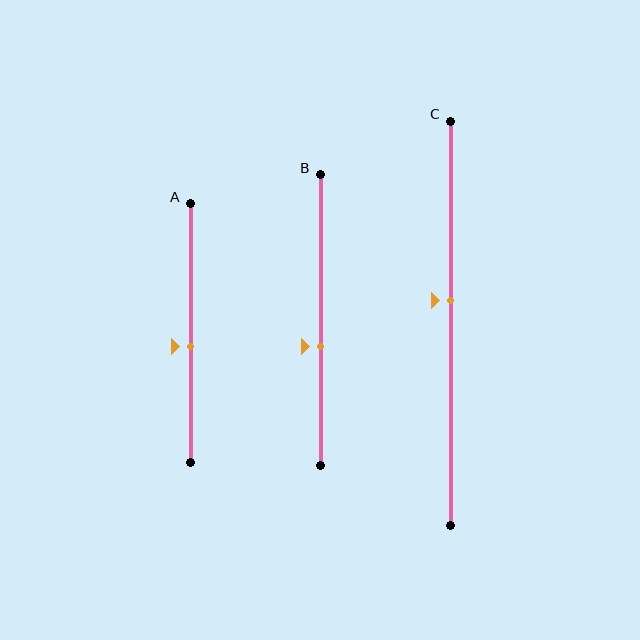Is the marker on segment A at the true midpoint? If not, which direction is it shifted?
No, the marker on segment A is shifted downward by about 5% of the segment length.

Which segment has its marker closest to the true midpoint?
Segment A has its marker closest to the true midpoint.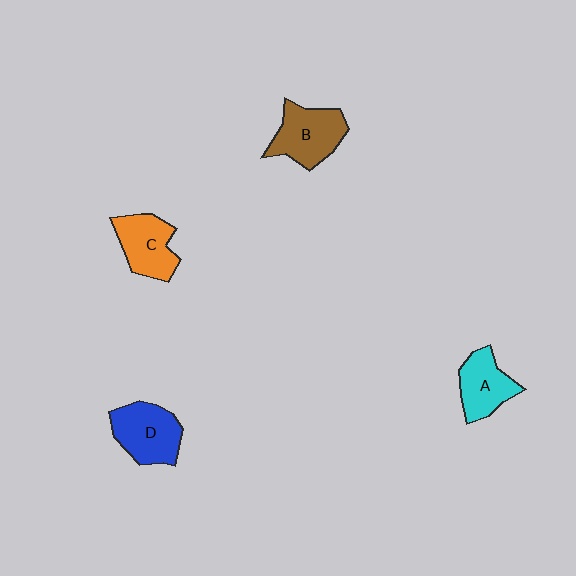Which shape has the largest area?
Shape B (brown).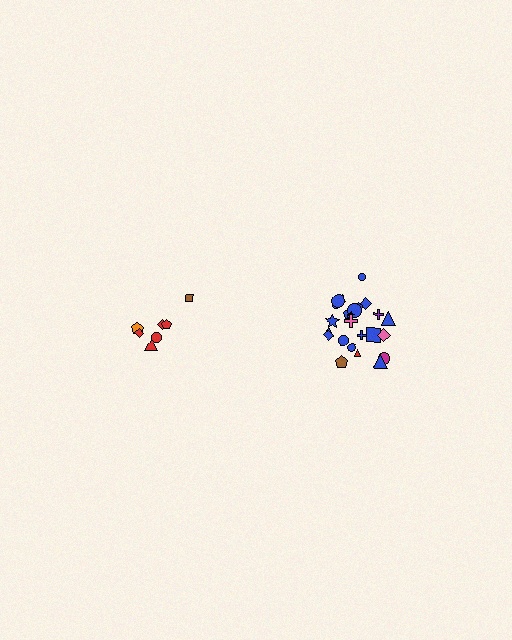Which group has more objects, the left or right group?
The right group.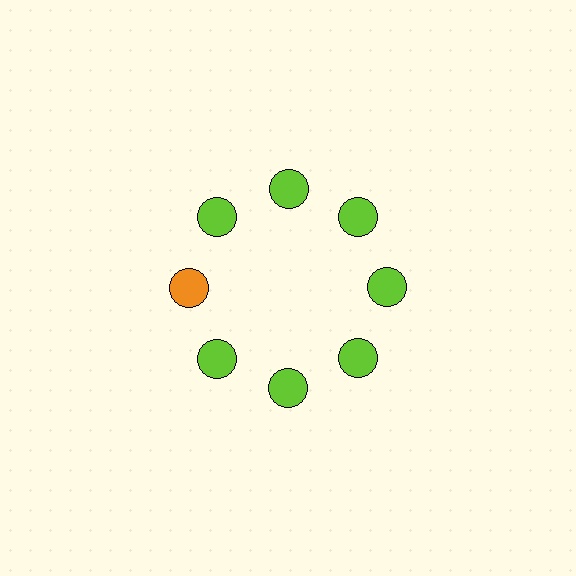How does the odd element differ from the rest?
It has a different color: orange instead of lime.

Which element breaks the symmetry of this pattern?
The orange circle at roughly the 9 o'clock position breaks the symmetry. All other shapes are lime circles.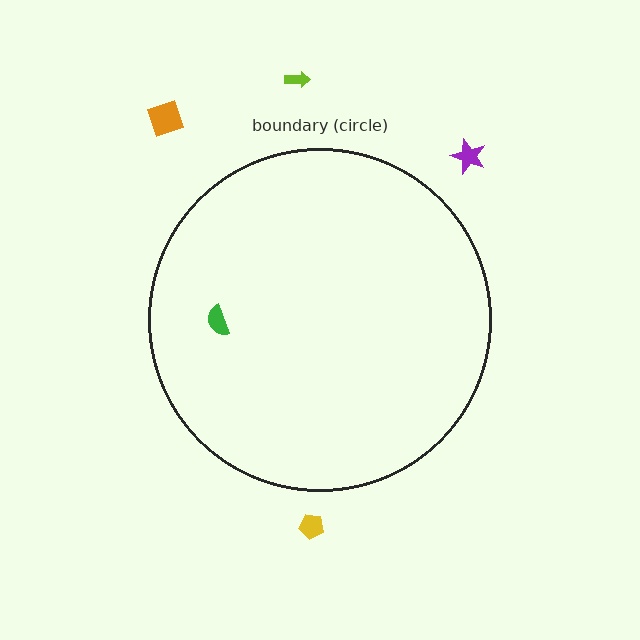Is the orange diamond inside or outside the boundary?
Outside.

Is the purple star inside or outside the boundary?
Outside.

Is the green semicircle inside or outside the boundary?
Inside.